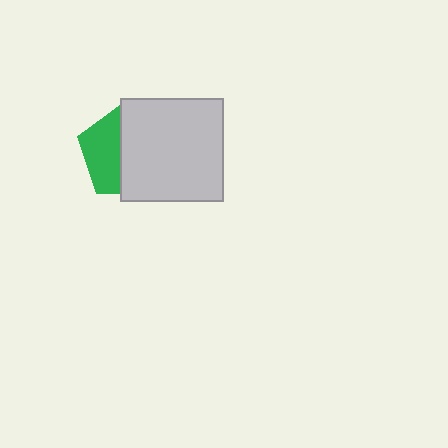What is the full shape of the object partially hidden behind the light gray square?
The partially hidden object is a green pentagon.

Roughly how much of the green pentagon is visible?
A small part of it is visible (roughly 40%).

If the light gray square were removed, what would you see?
You would see the complete green pentagon.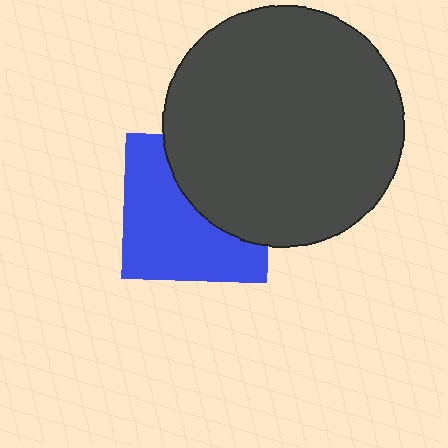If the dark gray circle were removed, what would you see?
You would see the complete blue square.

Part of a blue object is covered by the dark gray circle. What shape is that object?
It is a square.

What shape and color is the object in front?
The object in front is a dark gray circle.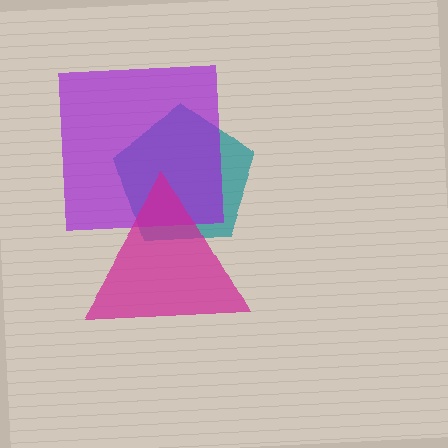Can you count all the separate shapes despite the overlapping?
Yes, there are 3 separate shapes.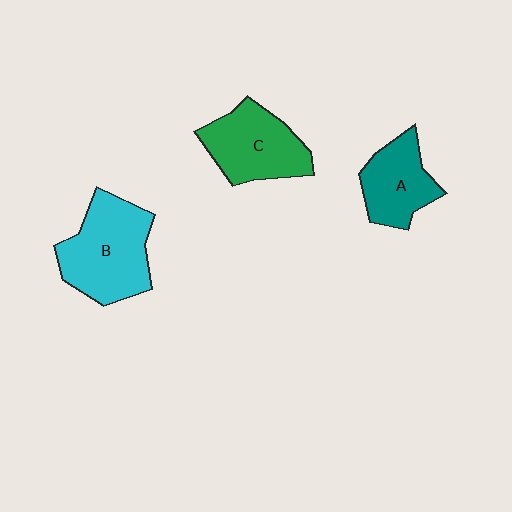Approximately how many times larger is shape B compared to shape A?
Approximately 1.5 times.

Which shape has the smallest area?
Shape A (teal).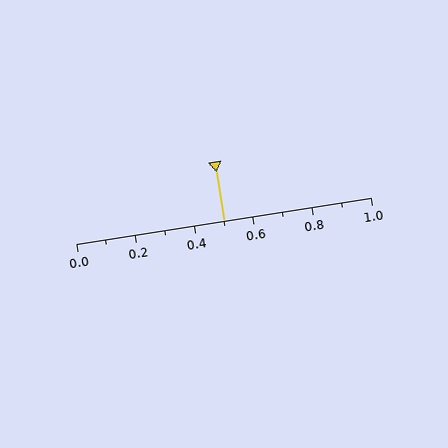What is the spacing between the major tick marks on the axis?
The major ticks are spaced 0.2 apart.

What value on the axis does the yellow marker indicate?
The marker indicates approximately 0.5.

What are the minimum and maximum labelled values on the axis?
The axis runs from 0.0 to 1.0.